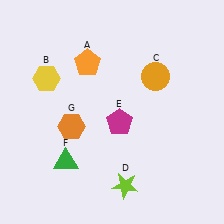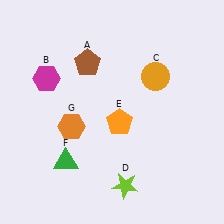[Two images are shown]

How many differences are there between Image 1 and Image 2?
There are 3 differences between the two images.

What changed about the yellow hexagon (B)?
In Image 1, B is yellow. In Image 2, it changed to magenta.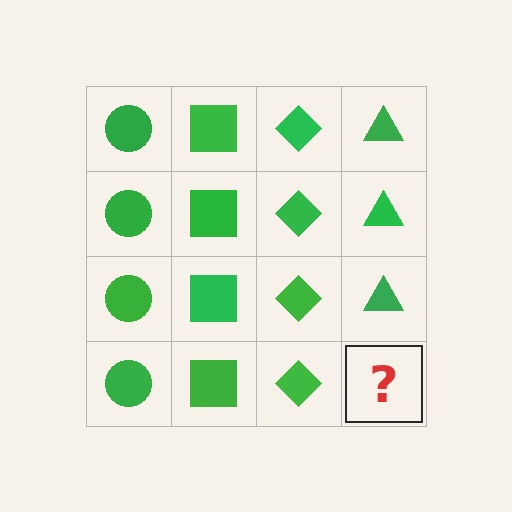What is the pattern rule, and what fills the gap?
The rule is that each column has a consistent shape. The gap should be filled with a green triangle.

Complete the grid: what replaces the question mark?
The question mark should be replaced with a green triangle.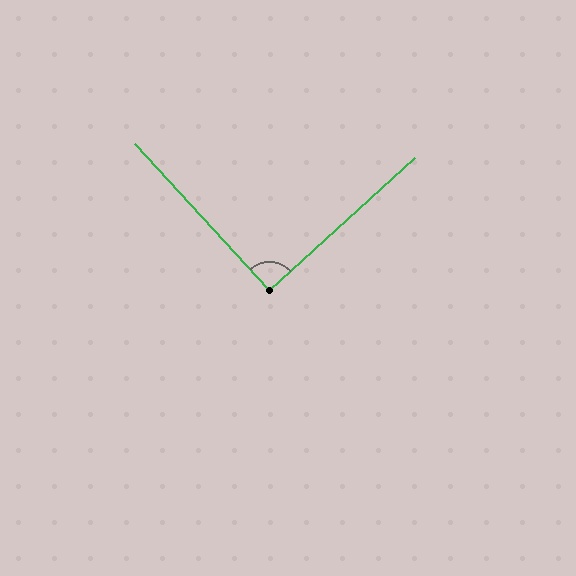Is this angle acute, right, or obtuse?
It is approximately a right angle.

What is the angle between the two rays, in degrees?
Approximately 90 degrees.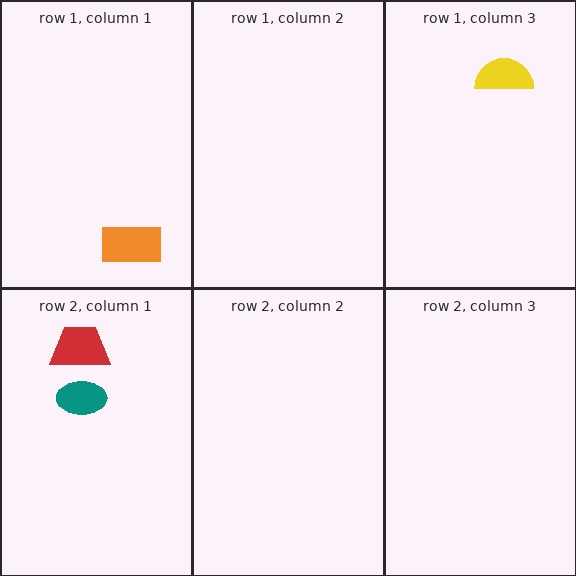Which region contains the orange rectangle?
The row 1, column 1 region.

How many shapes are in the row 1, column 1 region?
1.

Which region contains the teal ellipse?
The row 2, column 1 region.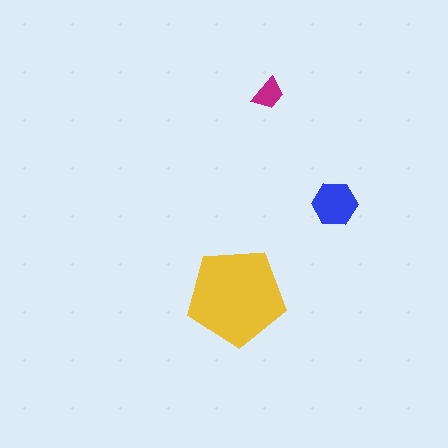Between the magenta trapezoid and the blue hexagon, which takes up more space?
The blue hexagon.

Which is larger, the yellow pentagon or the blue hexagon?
The yellow pentagon.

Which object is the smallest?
The magenta trapezoid.